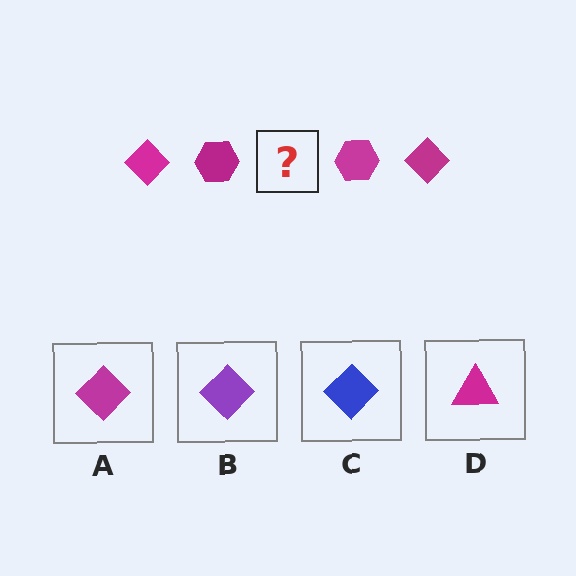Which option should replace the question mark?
Option A.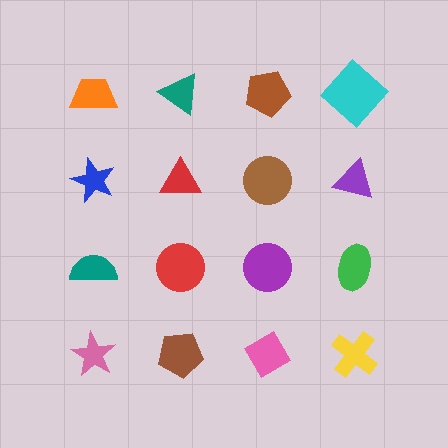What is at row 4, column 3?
A pink diamond.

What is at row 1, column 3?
A brown pentagon.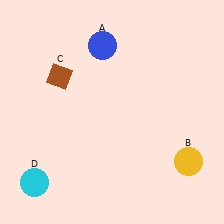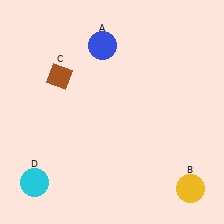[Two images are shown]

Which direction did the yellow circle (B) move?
The yellow circle (B) moved down.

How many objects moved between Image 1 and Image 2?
1 object moved between the two images.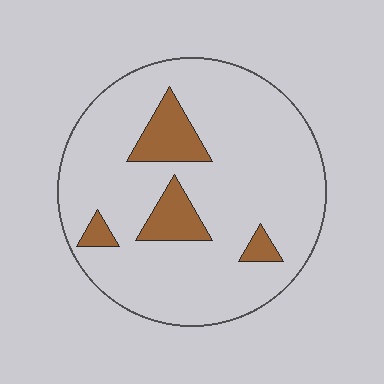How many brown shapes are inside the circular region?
4.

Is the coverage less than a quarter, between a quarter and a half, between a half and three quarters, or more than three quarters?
Less than a quarter.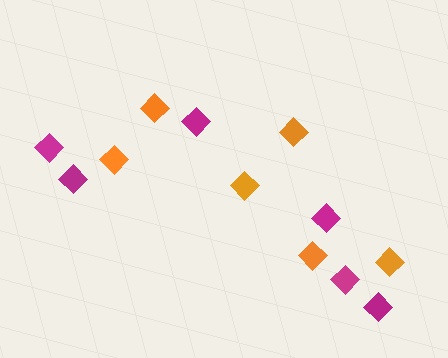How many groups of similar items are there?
There are 2 groups: one group of magenta diamonds (6) and one group of orange diamonds (6).